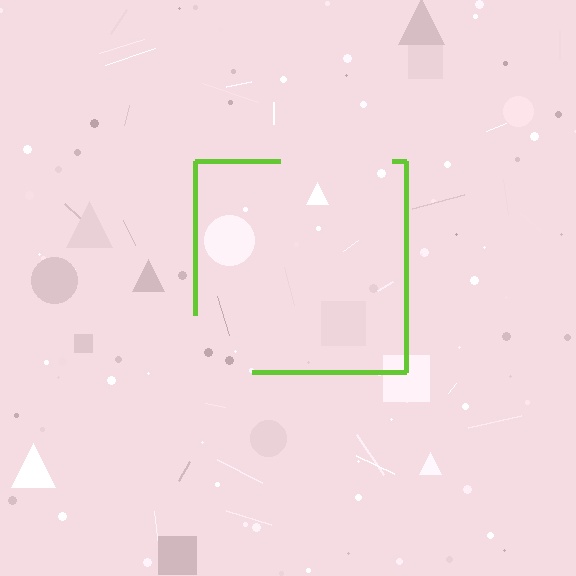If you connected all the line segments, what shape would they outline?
They would outline a square.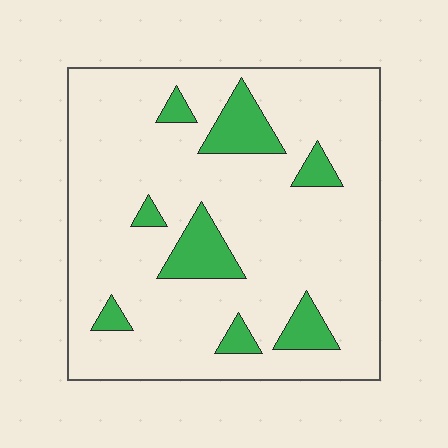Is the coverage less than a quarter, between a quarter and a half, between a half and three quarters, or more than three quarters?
Less than a quarter.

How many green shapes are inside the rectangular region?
8.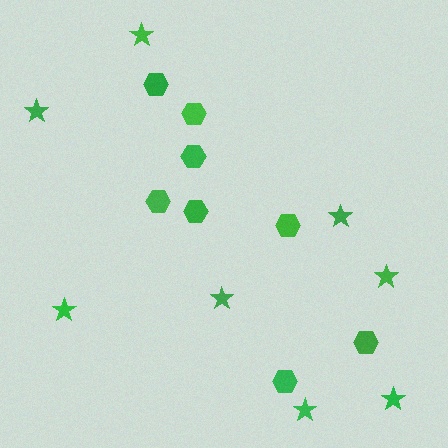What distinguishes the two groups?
There are 2 groups: one group of hexagons (8) and one group of stars (8).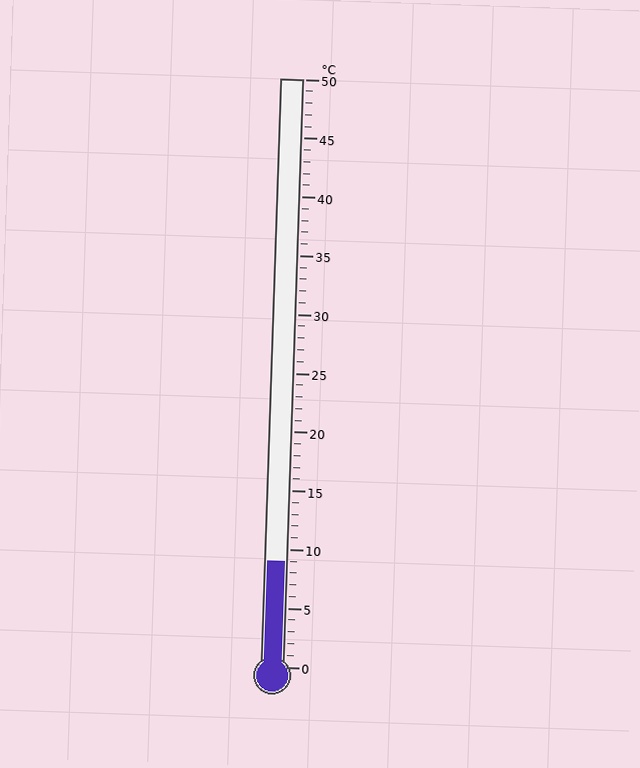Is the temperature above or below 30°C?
The temperature is below 30°C.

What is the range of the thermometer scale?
The thermometer scale ranges from 0°C to 50°C.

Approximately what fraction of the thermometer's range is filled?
The thermometer is filled to approximately 20% of its range.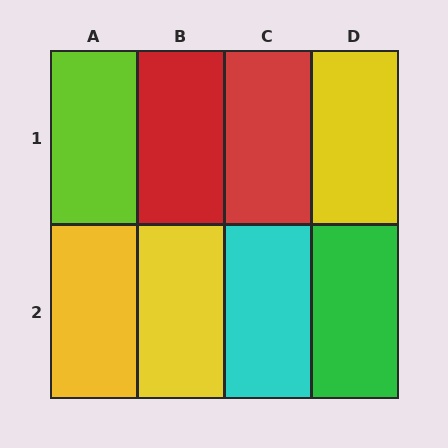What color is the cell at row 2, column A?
Yellow.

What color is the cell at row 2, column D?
Green.